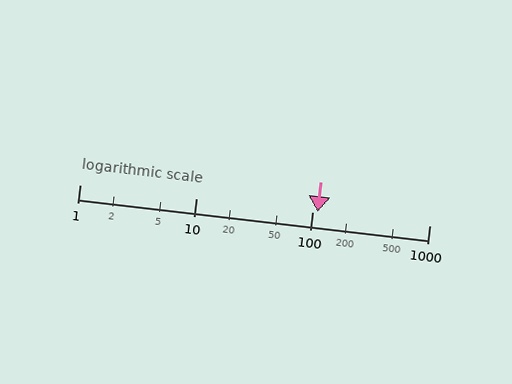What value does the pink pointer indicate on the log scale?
The pointer indicates approximately 110.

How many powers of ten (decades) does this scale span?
The scale spans 3 decades, from 1 to 1000.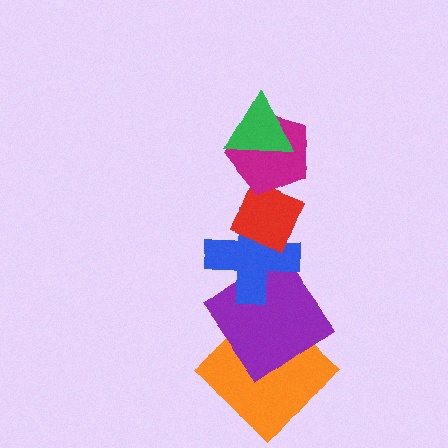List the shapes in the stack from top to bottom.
From top to bottom: the green triangle, the magenta pentagon, the red diamond, the blue cross, the purple diamond, the orange diamond.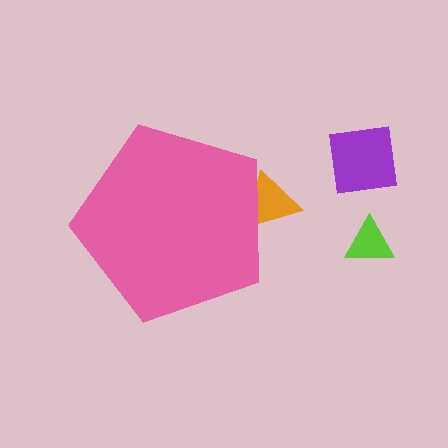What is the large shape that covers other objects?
A pink pentagon.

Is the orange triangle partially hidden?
Yes, the orange triangle is partially hidden behind the pink pentagon.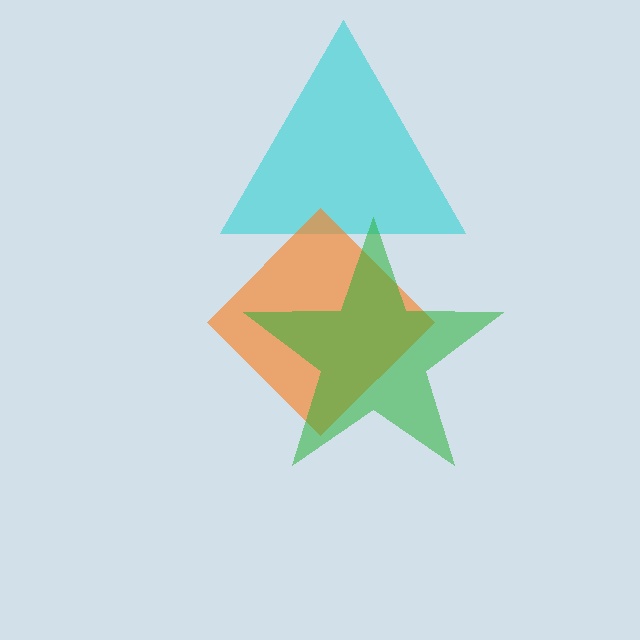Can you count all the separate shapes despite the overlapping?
Yes, there are 3 separate shapes.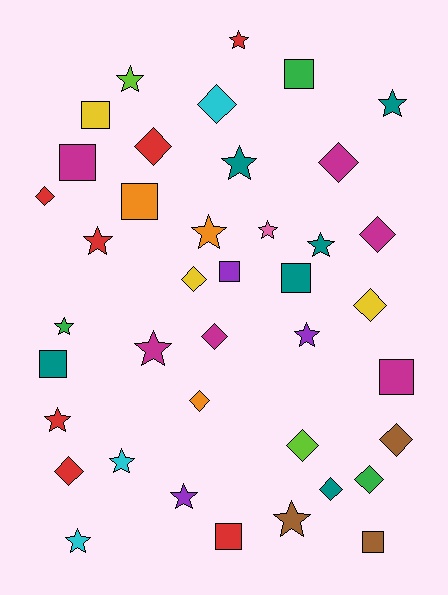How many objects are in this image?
There are 40 objects.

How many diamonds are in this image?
There are 14 diamonds.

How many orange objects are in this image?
There are 3 orange objects.